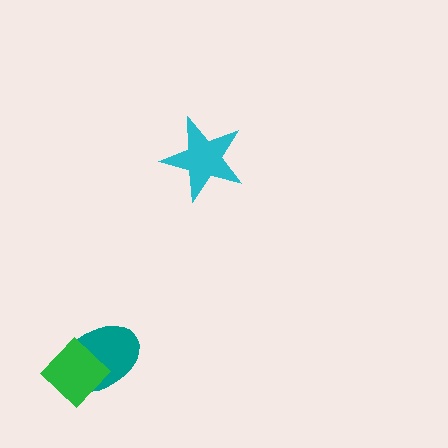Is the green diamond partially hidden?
No, no other shape covers it.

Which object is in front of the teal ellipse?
The green diamond is in front of the teal ellipse.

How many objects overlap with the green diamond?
1 object overlaps with the green diamond.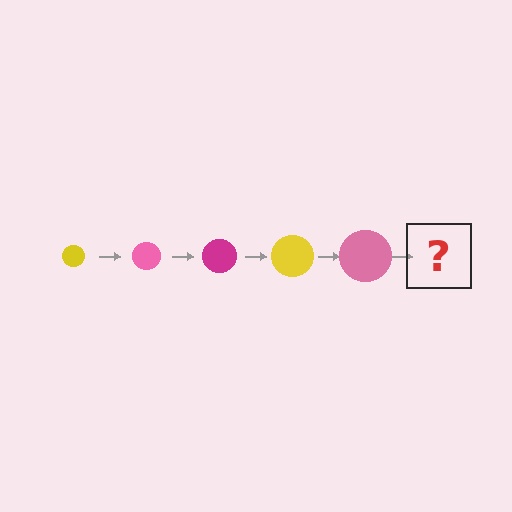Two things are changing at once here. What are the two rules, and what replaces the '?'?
The two rules are that the circle grows larger each step and the color cycles through yellow, pink, and magenta. The '?' should be a magenta circle, larger than the previous one.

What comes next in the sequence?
The next element should be a magenta circle, larger than the previous one.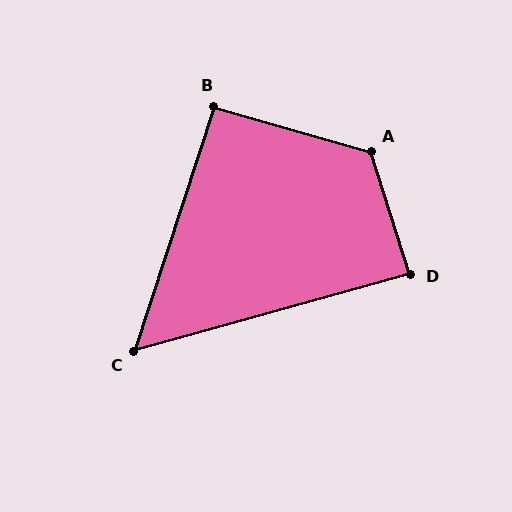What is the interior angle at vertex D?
Approximately 88 degrees (approximately right).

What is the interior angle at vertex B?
Approximately 92 degrees (approximately right).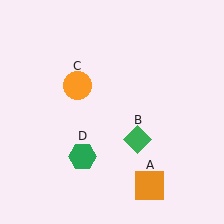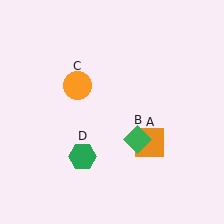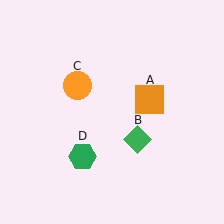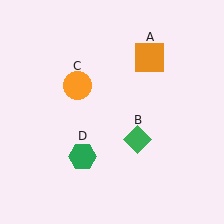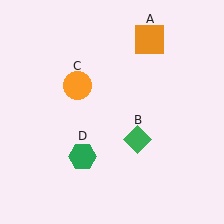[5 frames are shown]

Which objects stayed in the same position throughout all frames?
Green diamond (object B) and orange circle (object C) and green hexagon (object D) remained stationary.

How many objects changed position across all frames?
1 object changed position: orange square (object A).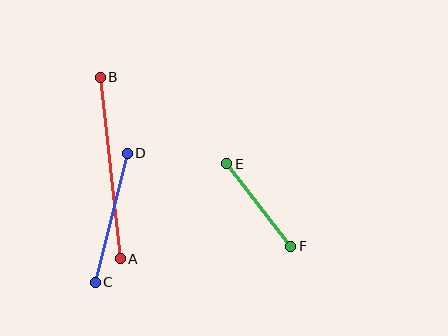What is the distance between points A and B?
The distance is approximately 183 pixels.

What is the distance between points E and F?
The distance is approximately 104 pixels.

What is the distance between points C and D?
The distance is approximately 133 pixels.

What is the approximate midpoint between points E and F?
The midpoint is at approximately (259, 205) pixels.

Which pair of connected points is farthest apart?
Points A and B are farthest apart.